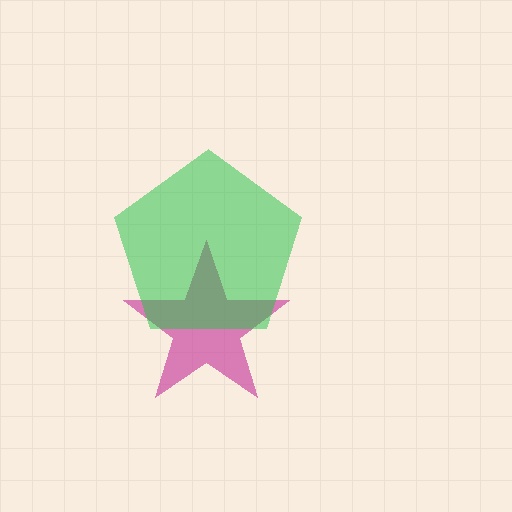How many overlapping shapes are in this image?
There are 2 overlapping shapes in the image.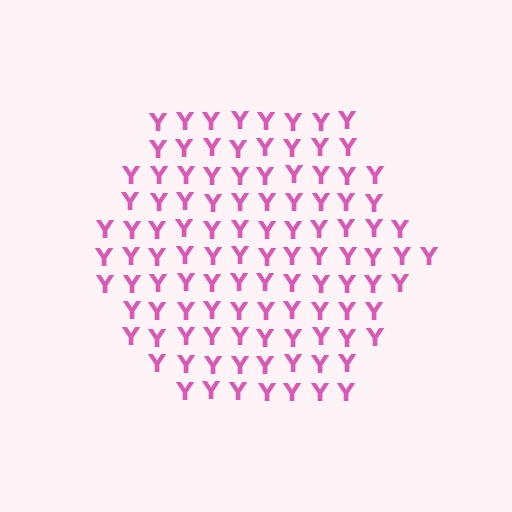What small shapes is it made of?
It is made of small letter Y's.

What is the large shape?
The large shape is a hexagon.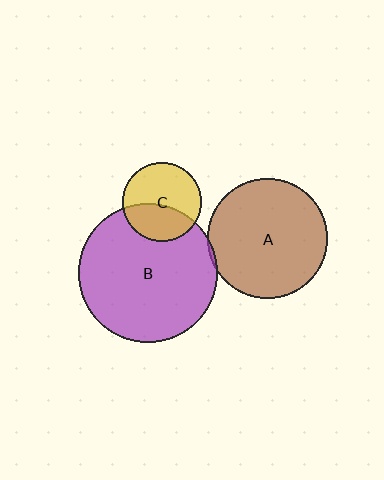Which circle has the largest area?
Circle B (purple).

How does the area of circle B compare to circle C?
Approximately 3.1 times.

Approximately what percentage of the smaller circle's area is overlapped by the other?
Approximately 40%.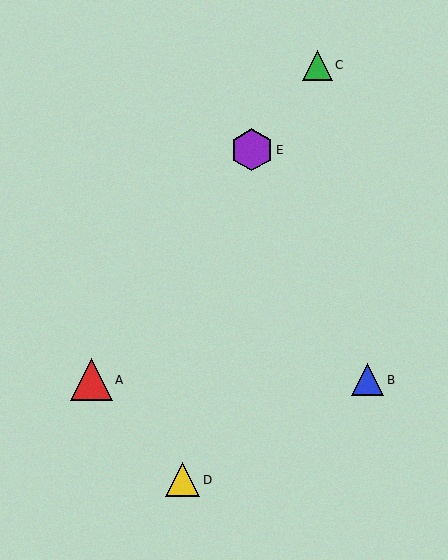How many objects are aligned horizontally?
2 objects (A, B) are aligned horizontally.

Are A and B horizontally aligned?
Yes, both are at y≈380.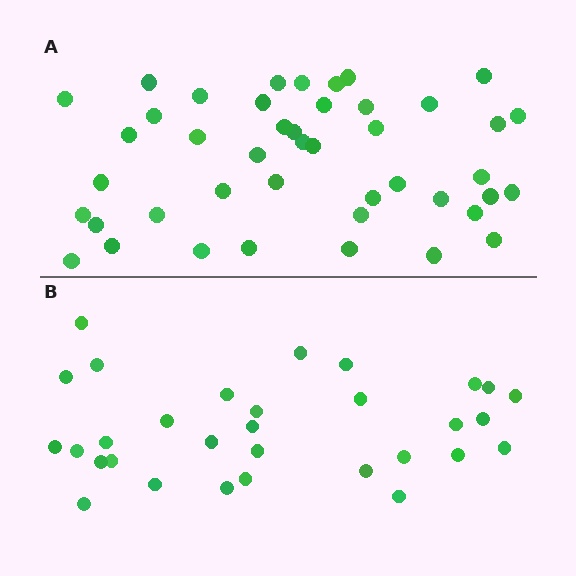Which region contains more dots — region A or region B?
Region A (the top region) has more dots.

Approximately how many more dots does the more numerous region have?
Region A has approximately 15 more dots than region B.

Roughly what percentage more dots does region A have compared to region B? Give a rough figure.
About 40% more.